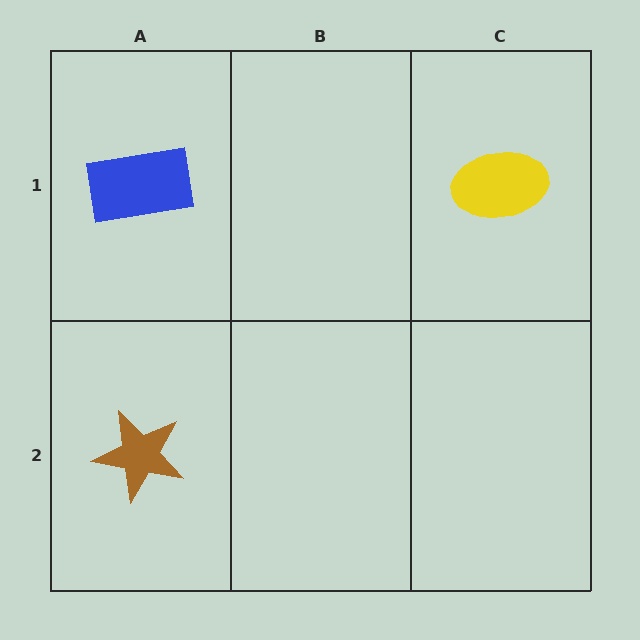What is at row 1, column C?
A yellow ellipse.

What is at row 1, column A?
A blue rectangle.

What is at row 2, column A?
A brown star.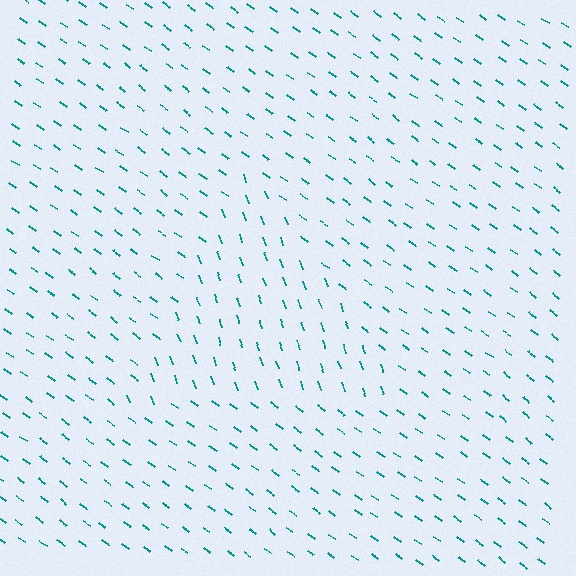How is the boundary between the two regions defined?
The boundary is defined purely by a change in line orientation (approximately 35 degrees difference). All lines are the same color and thickness.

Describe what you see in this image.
The image is filled with small teal line segments. A triangle region in the image has lines oriented differently from the surrounding lines, creating a visible texture boundary.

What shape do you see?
I see a triangle.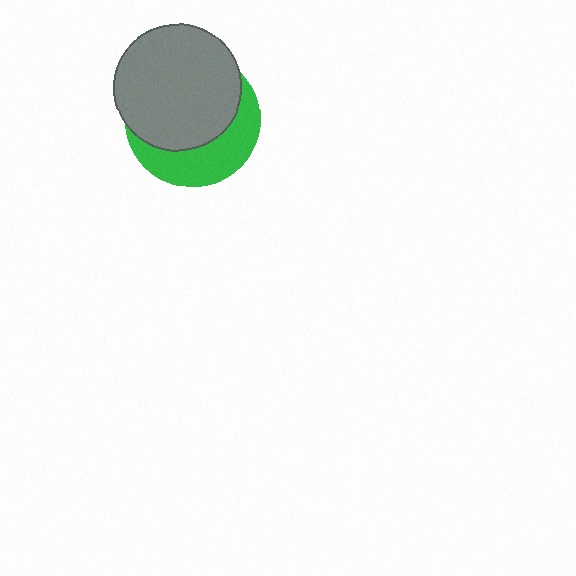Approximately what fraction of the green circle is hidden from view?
Roughly 62% of the green circle is hidden behind the gray circle.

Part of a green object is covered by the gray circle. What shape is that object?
It is a circle.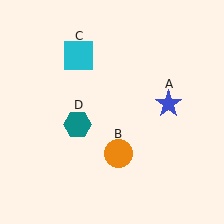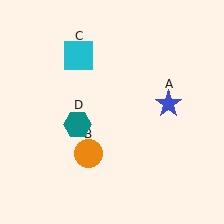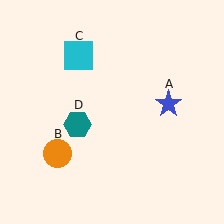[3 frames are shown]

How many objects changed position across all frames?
1 object changed position: orange circle (object B).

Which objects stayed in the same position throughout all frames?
Blue star (object A) and cyan square (object C) and teal hexagon (object D) remained stationary.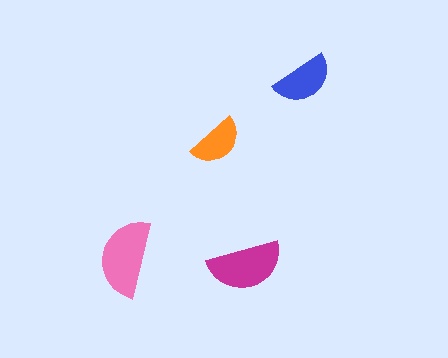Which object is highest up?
The blue semicircle is topmost.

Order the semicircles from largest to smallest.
the pink one, the magenta one, the blue one, the orange one.